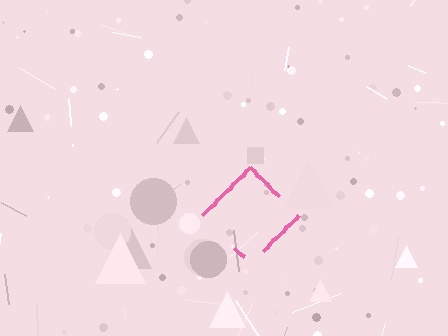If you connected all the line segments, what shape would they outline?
They would outline a diamond.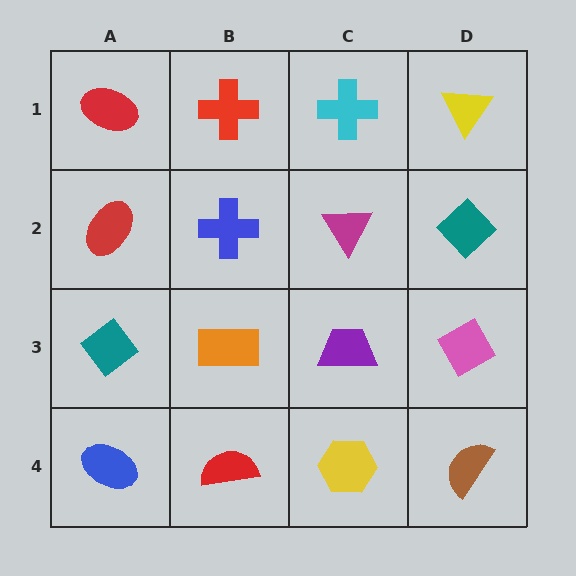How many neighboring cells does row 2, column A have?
3.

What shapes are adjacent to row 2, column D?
A yellow triangle (row 1, column D), a pink diamond (row 3, column D), a magenta triangle (row 2, column C).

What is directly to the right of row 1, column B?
A cyan cross.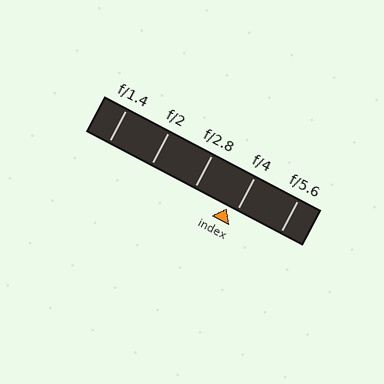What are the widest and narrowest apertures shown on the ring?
The widest aperture shown is f/1.4 and the narrowest is f/5.6.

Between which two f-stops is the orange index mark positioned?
The index mark is between f/2.8 and f/4.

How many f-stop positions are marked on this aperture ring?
There are 5 f-stop positions marked.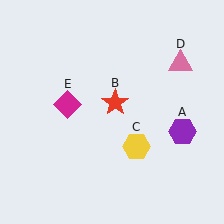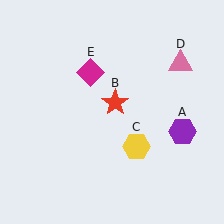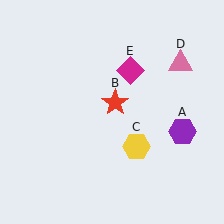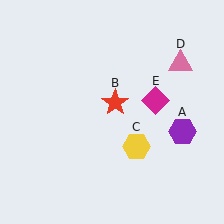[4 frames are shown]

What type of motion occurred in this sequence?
The magenta diamond (object E) rotated clockwise around the center of the scene.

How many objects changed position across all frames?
1 object changed position: magenta diamond (object E).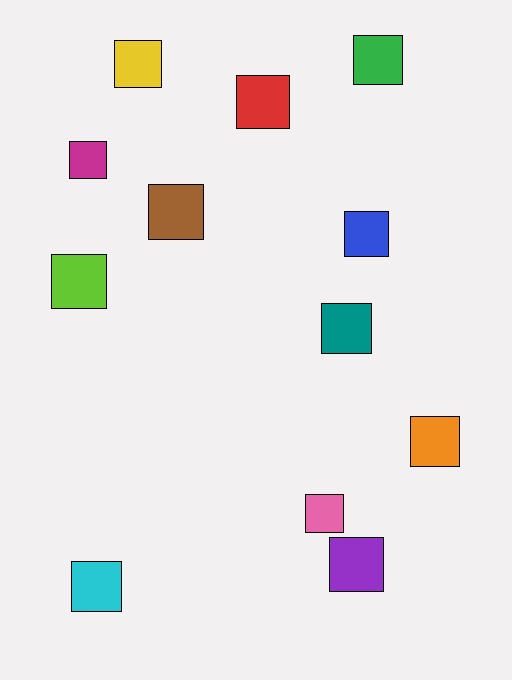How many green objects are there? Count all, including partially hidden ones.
There is 1 green object.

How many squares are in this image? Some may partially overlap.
There are 12 squares.